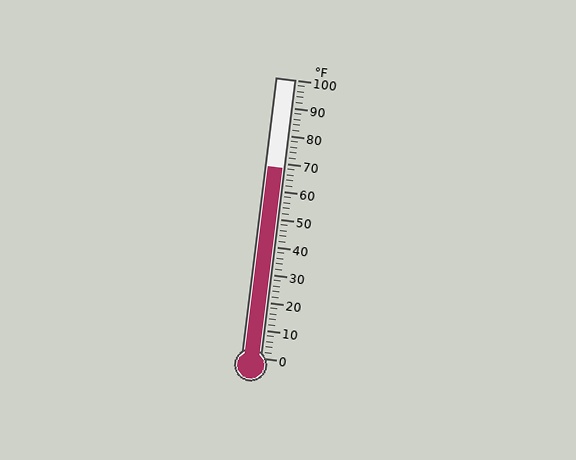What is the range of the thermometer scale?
The thermometer scale ranges from 0°F to 100°F.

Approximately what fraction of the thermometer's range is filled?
The thermometer is filled to approximately 70% of its range.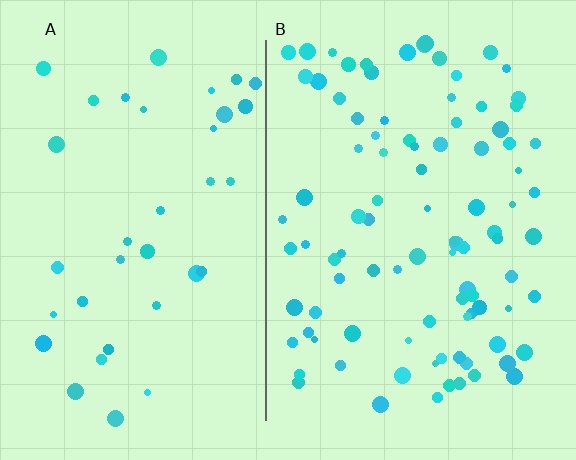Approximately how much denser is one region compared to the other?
Approximately 2.6× — region B over region A.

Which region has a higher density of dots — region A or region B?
B (the right).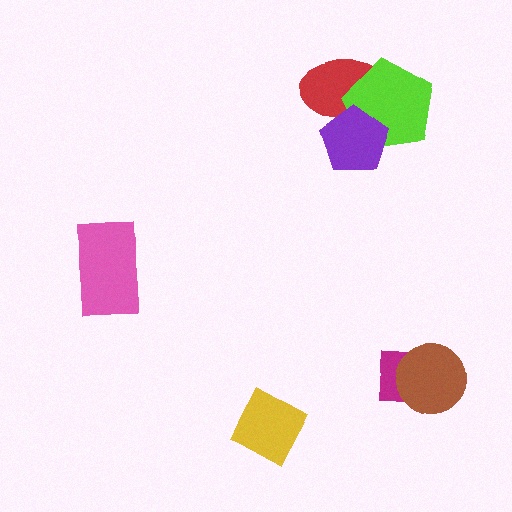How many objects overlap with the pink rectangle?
0 objects overlap with the pink rectangle.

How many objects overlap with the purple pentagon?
2 objects overlap with the purple pentagon.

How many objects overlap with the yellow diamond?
0 objects overlap with the yellow diamond.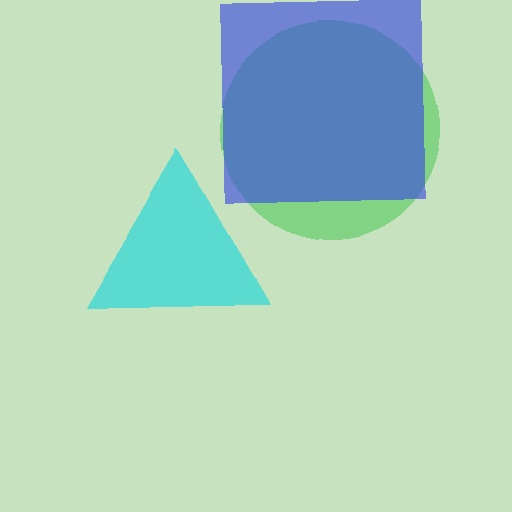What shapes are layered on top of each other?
The layered shapes are: a green circle, a cyan triangle, a blue square.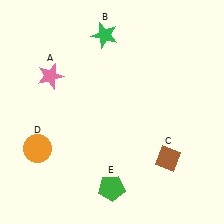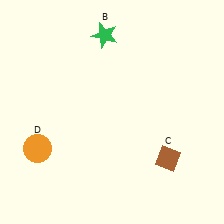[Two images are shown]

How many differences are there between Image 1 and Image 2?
There are 2 differences between the two images.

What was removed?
The green pentagon (E), the pink star (A) were removed in Image 2.